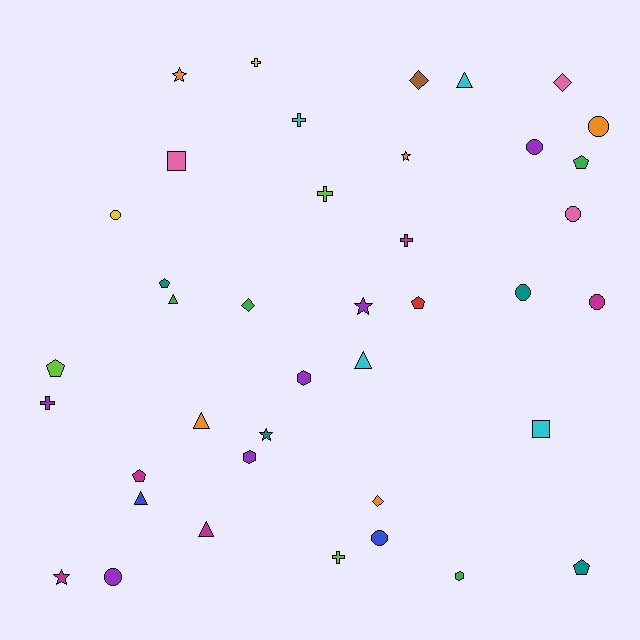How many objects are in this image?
There are 40 objects.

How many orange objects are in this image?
There are 5 orange objects.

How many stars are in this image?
There are 5 stars.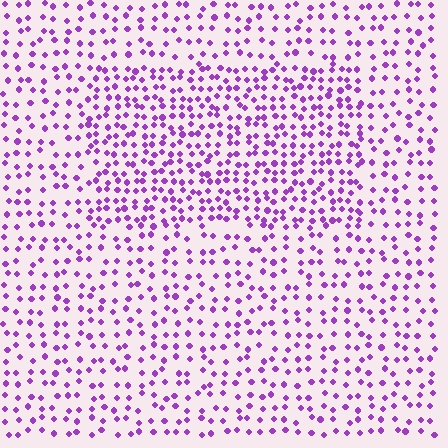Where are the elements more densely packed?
The elements are more densely packed inside the rectangle boundary.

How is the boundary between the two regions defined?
The boundary is defined by a change in element density (approximately 1.7x ratio). All elements are the same color, size, and shape.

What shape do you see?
I see a rectangle.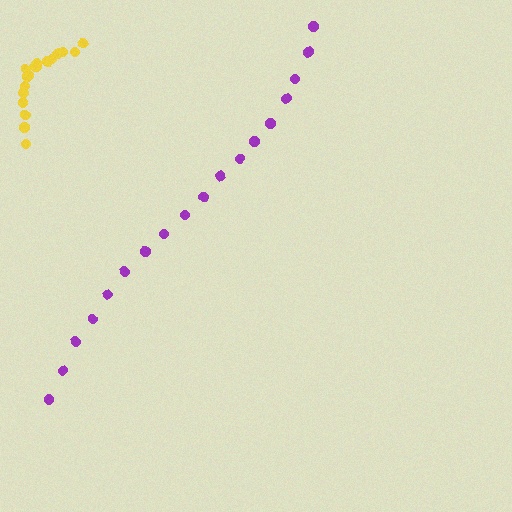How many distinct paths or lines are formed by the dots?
There are 2 distinct paths.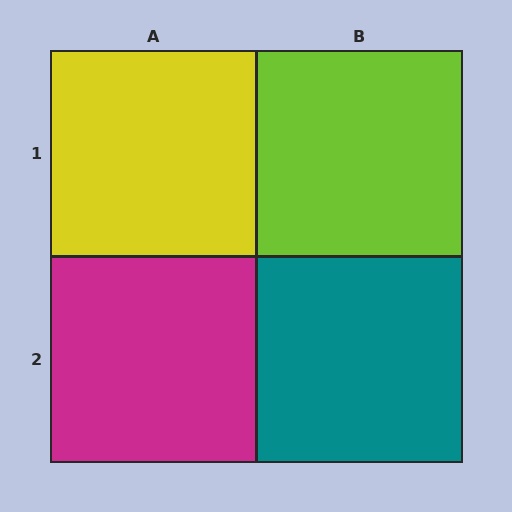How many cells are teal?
1 cell is teal.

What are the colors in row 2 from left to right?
Magenta, teal.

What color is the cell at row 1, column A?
Yellow.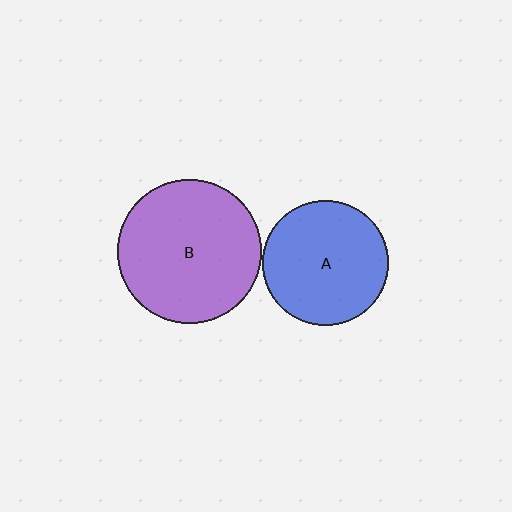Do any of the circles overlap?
No, none of the circles overlap.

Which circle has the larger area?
Circle B (purple).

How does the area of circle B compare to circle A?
Approximately 1.3 times.